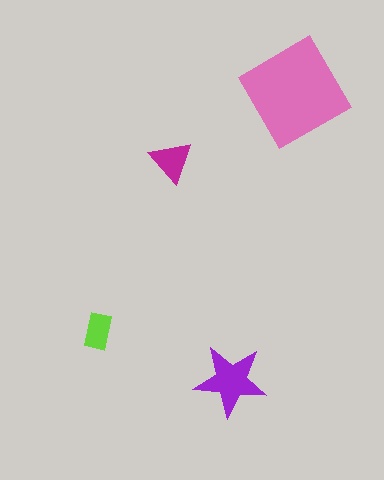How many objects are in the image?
There are 4 objects in the image.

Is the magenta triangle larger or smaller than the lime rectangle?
Larger.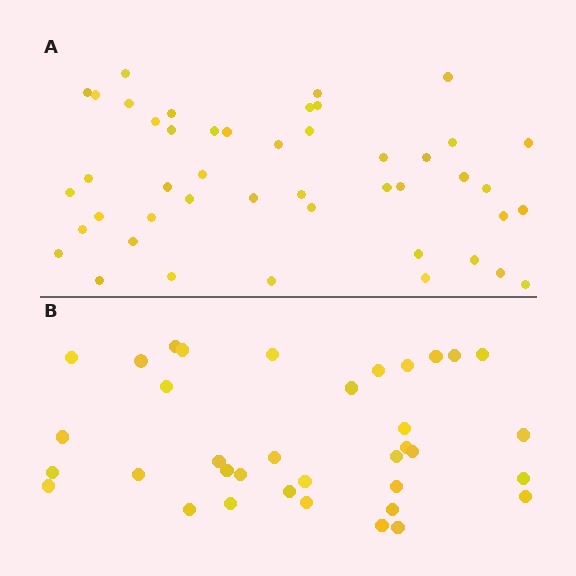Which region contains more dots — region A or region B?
Region A (the top region) has more dots.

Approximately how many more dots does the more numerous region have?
Region A has roughly 10 or so more dots than region B.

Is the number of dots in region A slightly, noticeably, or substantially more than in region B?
Region A has noticeably more, but not dramatically so. The ratio is roughly 1.3 to 1.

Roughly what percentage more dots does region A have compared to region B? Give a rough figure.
About 30% more.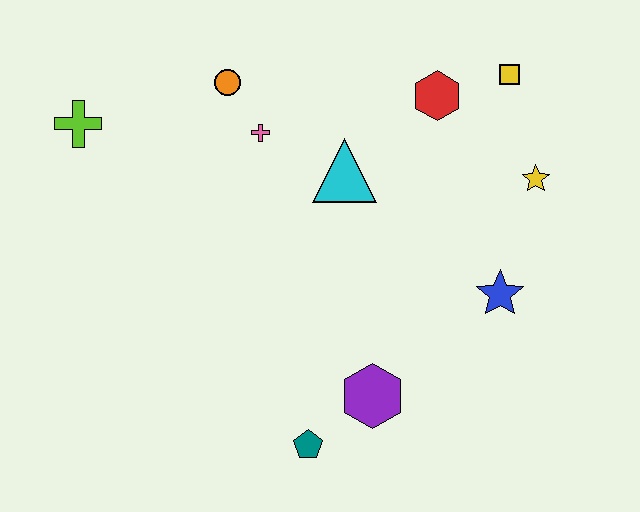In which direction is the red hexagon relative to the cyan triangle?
The red hexagon is to the right of the cyan triangle.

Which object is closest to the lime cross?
The orange circle is closest to the lime cross.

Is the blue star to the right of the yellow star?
No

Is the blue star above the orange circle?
No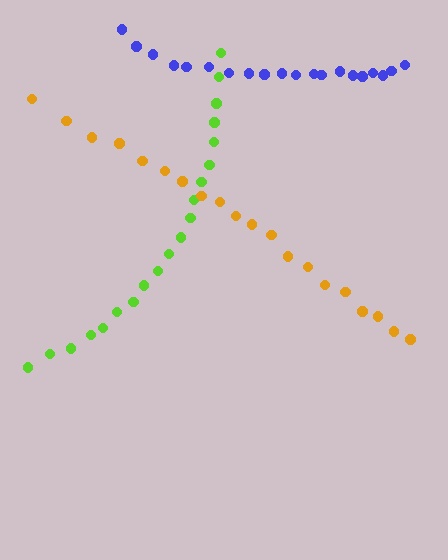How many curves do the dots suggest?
There are 3 distinct paths.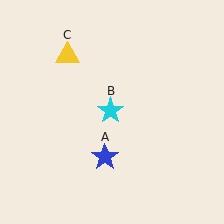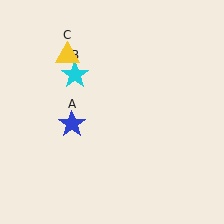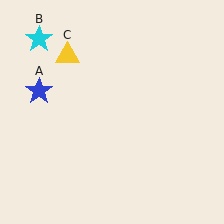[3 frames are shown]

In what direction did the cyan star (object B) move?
The cyan star (object B) moved up and to the left.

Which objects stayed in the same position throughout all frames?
Yellow triangle (object C) remained stationary.